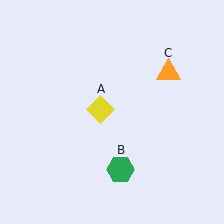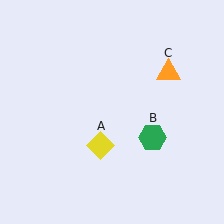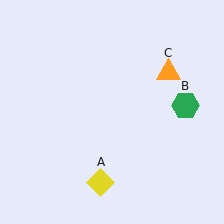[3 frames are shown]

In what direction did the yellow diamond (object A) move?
The yellow diamond (object A) moved down.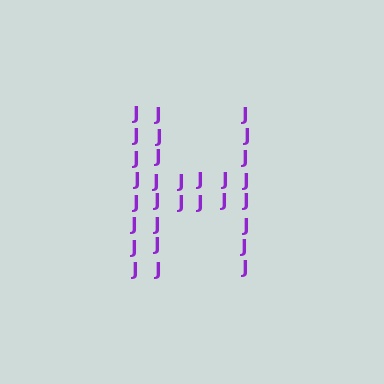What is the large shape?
The large shape is the letter H.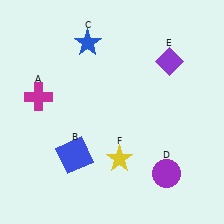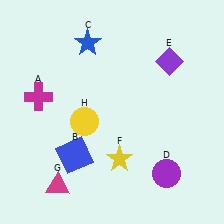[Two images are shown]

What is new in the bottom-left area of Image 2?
A yellow circle (H) was added in the bottom-left area of Image 2.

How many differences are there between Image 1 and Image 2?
There are 2 differences between the two images.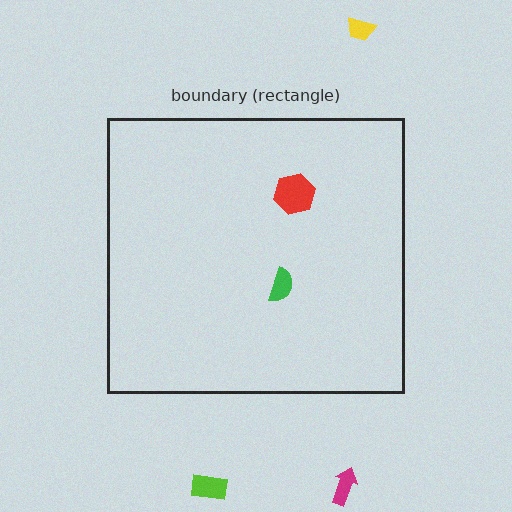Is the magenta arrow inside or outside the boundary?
Outside.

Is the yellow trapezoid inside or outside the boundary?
Outside.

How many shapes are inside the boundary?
2 inside, 3 outside.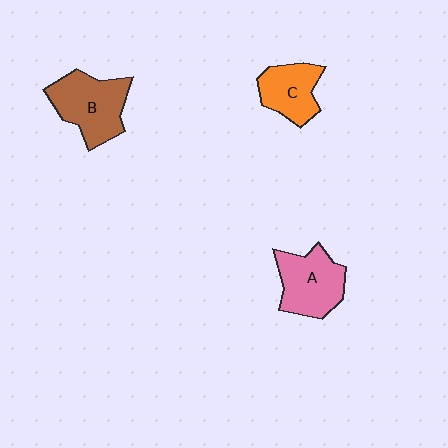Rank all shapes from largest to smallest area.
From largest to smallest: B (brown), A (pink), C (orange).